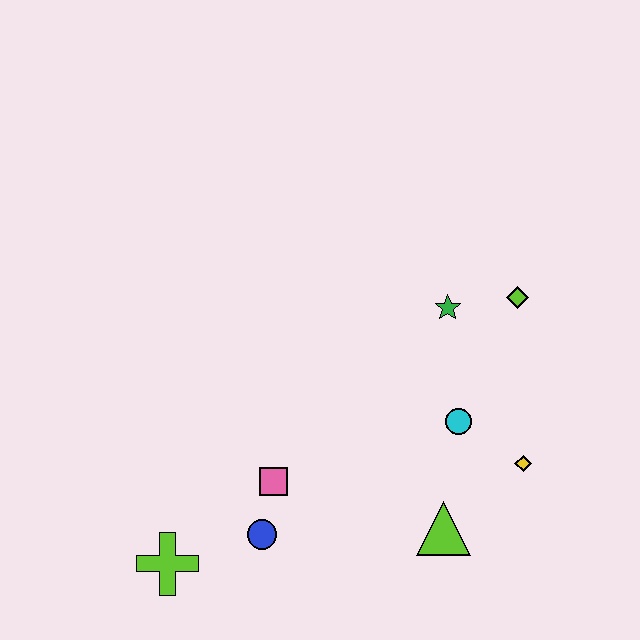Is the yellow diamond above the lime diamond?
No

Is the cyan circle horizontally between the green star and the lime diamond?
Yes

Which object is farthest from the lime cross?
The lime diamond is farthest from the lime cross.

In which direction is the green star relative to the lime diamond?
The green star is to the left of the lime diamond.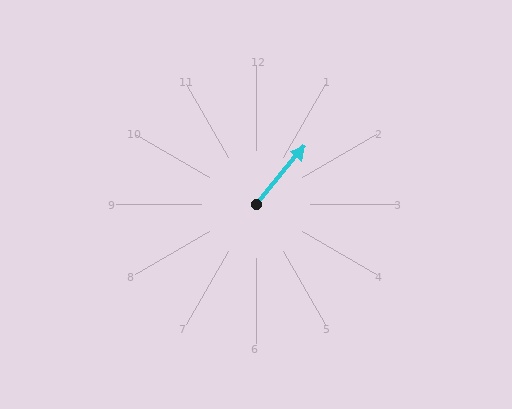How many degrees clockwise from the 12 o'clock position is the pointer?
Approximately 40 degrees.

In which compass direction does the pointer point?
Northeast.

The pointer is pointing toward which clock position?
Roughly 1 o'clock.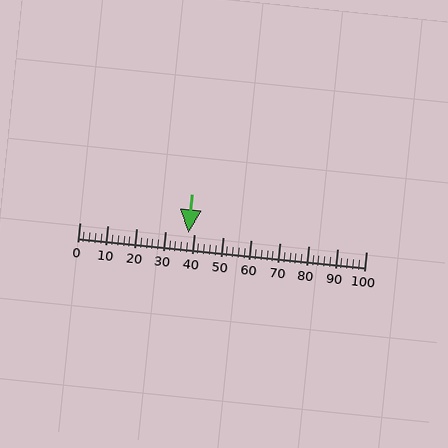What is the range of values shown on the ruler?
The ruler shows values from 0 to 100.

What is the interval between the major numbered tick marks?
The major tick marks are spaced 10 units apart.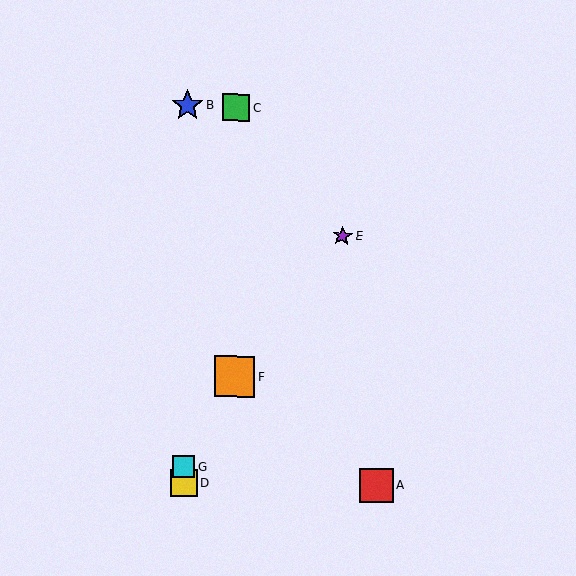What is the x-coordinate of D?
Object D is at x≈184.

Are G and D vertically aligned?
Yes, both are at x≈184.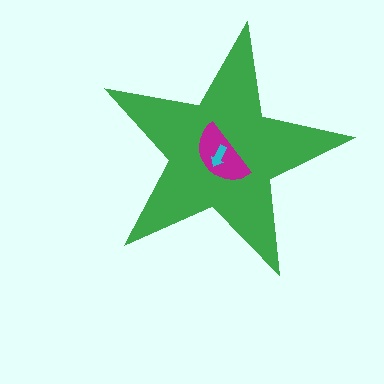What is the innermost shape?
The cyan arrow.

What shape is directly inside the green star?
The magenta semicircle.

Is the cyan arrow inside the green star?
Yes.